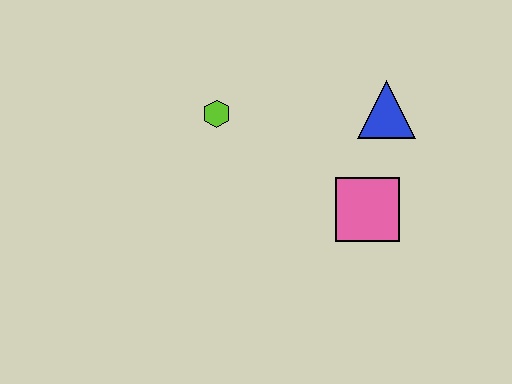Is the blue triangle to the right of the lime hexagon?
Yes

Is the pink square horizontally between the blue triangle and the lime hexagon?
Yes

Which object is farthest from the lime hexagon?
The pink square is farthest from the lime hexagon.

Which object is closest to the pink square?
The blue triangle is closest to the pink square.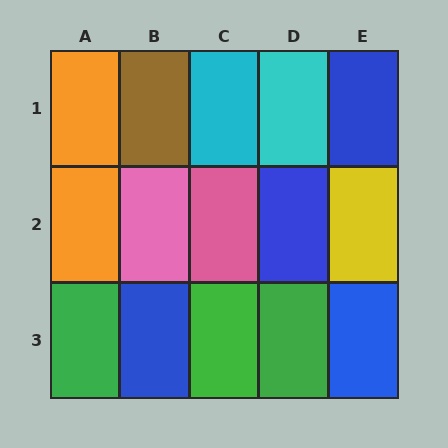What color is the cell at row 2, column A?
Orange.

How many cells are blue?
4 cells are blue.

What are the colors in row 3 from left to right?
Green, blue, green, green, blue.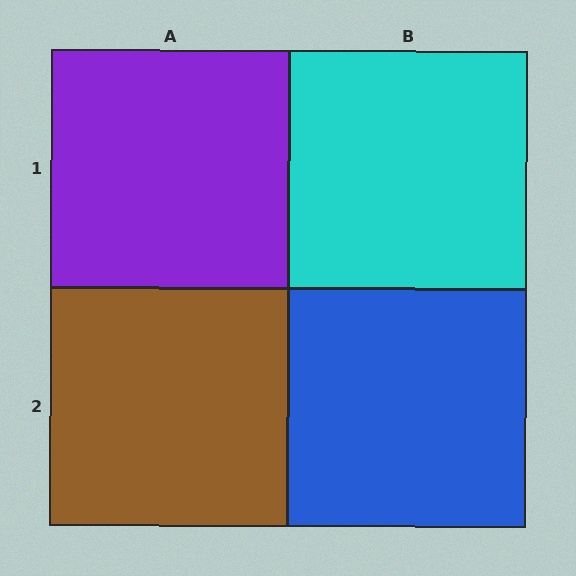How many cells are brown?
1 cell is brown.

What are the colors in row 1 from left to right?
Purple, cyan.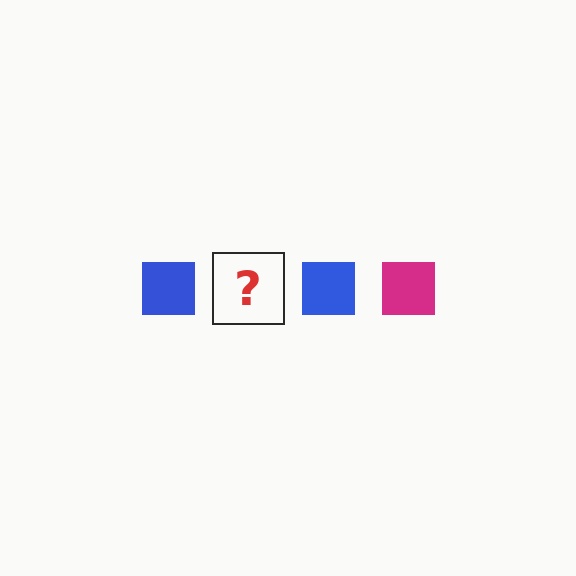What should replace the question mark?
The question mark should be replaced with a magenta square.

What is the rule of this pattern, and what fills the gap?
The rule is that the pattern cycles through blue, magenta squares. The gap should be filled with a magenta square.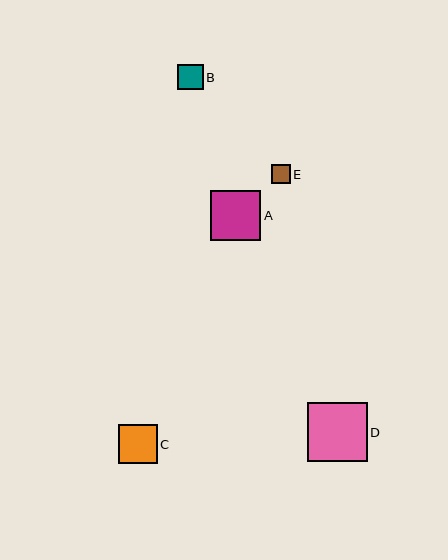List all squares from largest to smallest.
From largest to smallest: D, A, C, B, E.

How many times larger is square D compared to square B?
Square D is approximately 2.3 times the size of square B.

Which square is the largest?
Square D is the largest with a size of approximately 59 pixels.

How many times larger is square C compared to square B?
Square C is approximately 1.5 times the size of square B.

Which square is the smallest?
Square E is the smallest with a size of approximately 19 pixels.